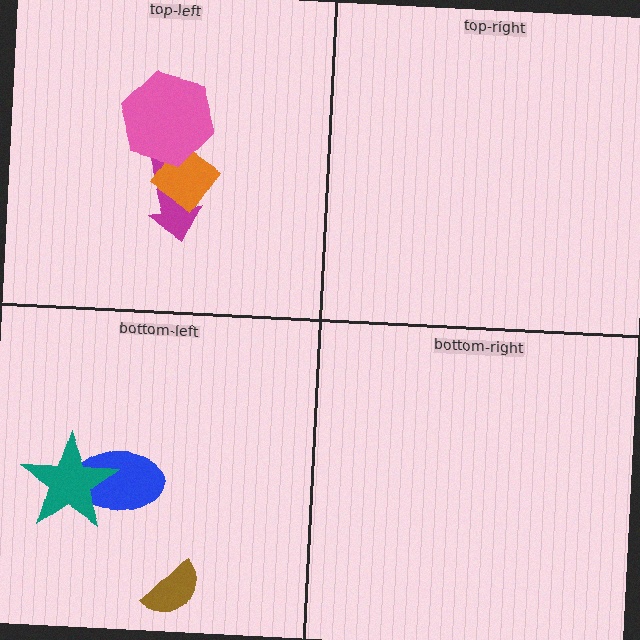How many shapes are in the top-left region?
3.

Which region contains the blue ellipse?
The bottom-left region.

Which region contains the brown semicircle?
The bottom-left region.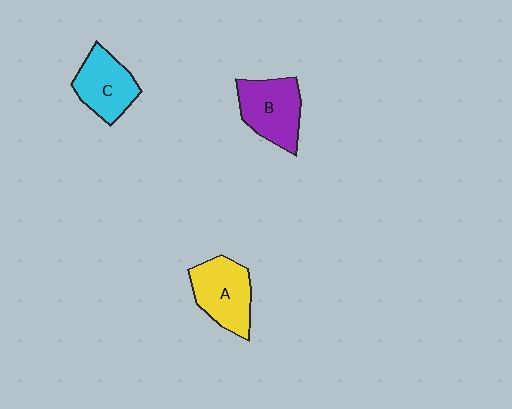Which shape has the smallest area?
Shape C (cyan).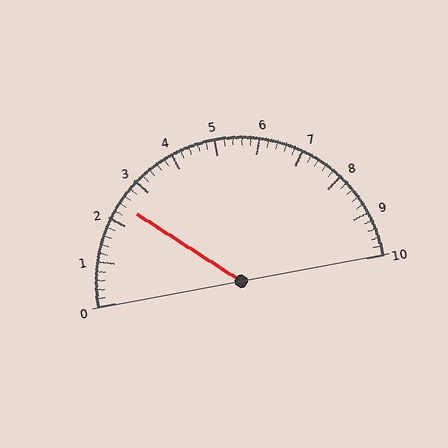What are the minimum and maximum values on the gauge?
The gauge ranges from 0 to 10.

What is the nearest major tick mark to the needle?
The nearest major tick mark is 2.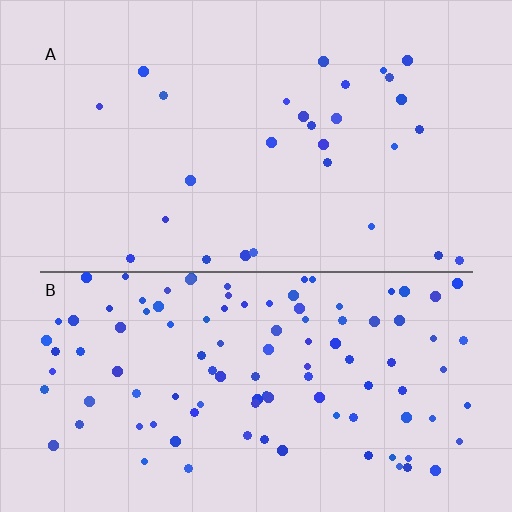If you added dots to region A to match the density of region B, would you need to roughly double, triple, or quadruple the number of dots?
Approximately quadruple.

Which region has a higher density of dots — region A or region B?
B (the bottom).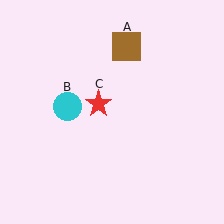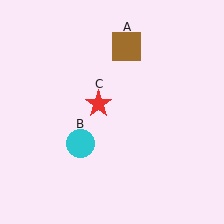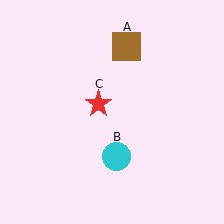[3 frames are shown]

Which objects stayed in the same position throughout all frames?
Brown square (object A) and red star (object C) remained stationary.